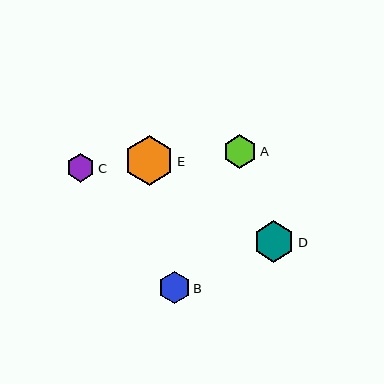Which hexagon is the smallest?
Hexagon C is the smallest with a size of approximately 29 pixels.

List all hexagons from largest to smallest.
From largest to smallest: E, D, A, B, C.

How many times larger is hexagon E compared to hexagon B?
Hexagon E is approximately 1.6 times the size of hexagon B.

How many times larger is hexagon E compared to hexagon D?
Hexagon E is approximately 1.2 times the size of hexagon D.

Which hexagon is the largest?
Hexagon E is the largest with a size of approximately 49 pixels.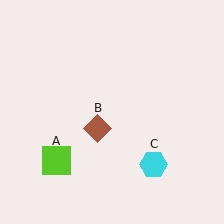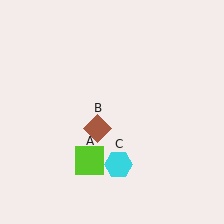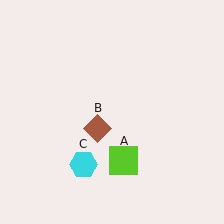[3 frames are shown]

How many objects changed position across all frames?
2 objects changed position: lime square (object A), cyan hexagon (object C).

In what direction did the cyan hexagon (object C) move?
The cyan hexagon (object C) moved left.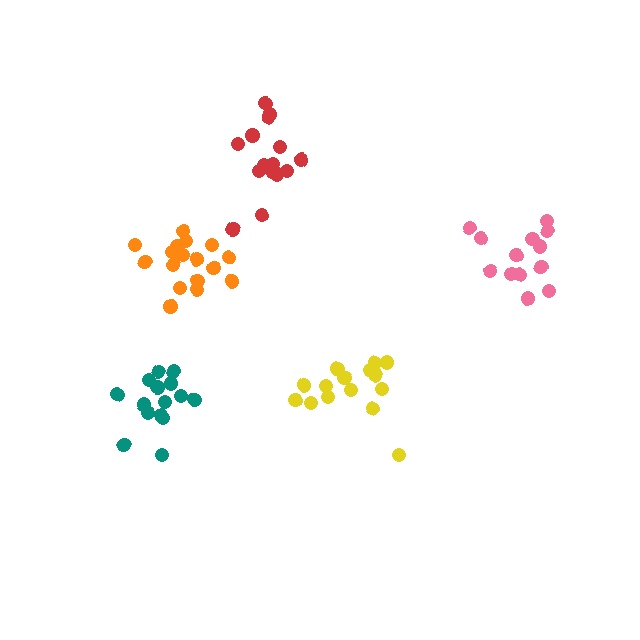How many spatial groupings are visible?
There are 5 spatial groupings.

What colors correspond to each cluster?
The clusters are colored: yellow, pink, red, orange, teal.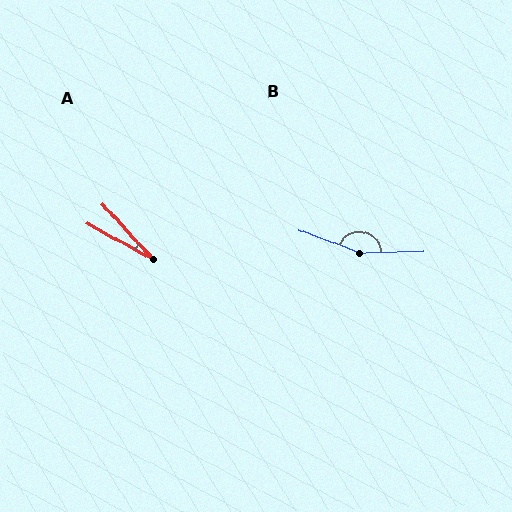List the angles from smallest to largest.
A (19°), B (157°).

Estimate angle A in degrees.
Approximately 19 degrees.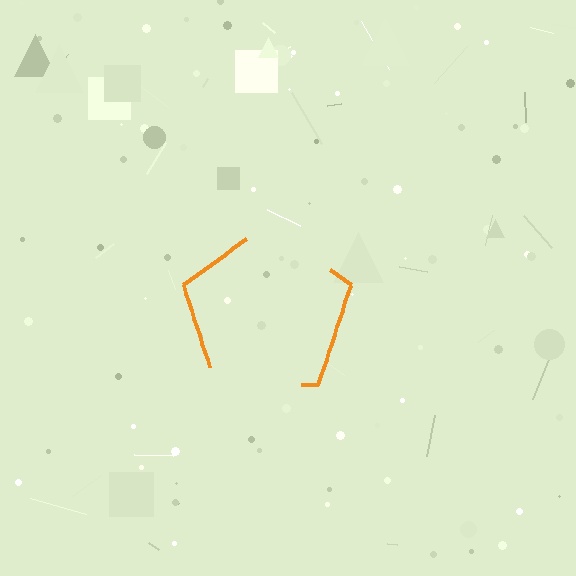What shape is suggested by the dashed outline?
The dashed outline suggests a pentagon.